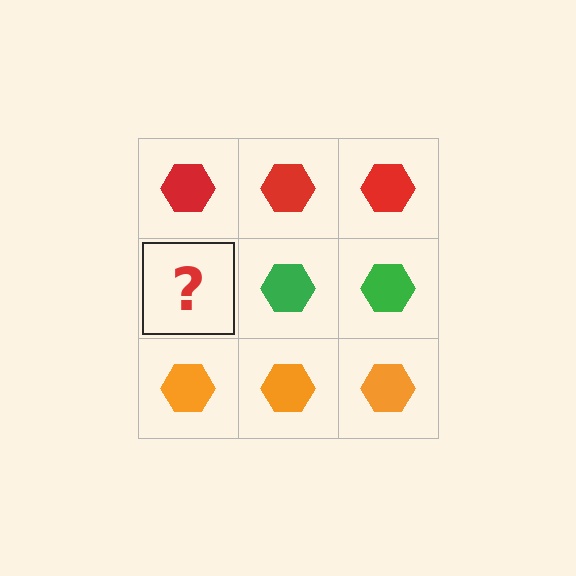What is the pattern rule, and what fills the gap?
The rule is that each row has a consistent color. The gap should be filled with a green hexagon.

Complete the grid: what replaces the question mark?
The question mark should be replaced with a green hexagon.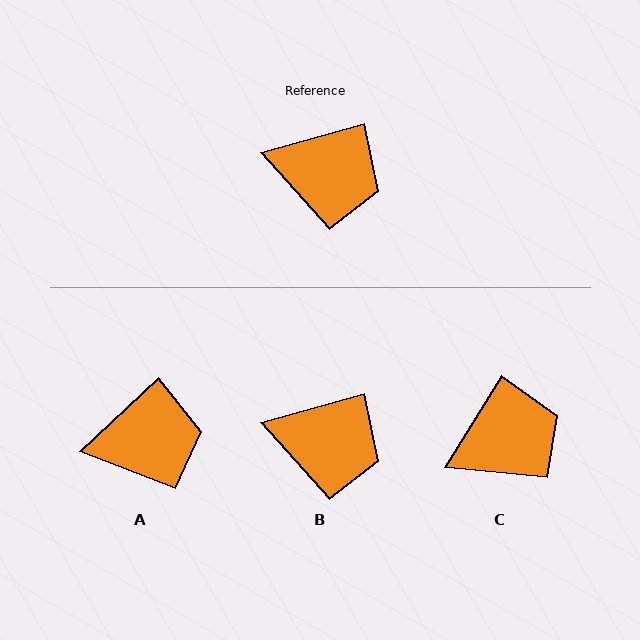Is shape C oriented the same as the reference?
No, it is off by about 43 degrees.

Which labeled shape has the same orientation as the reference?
B.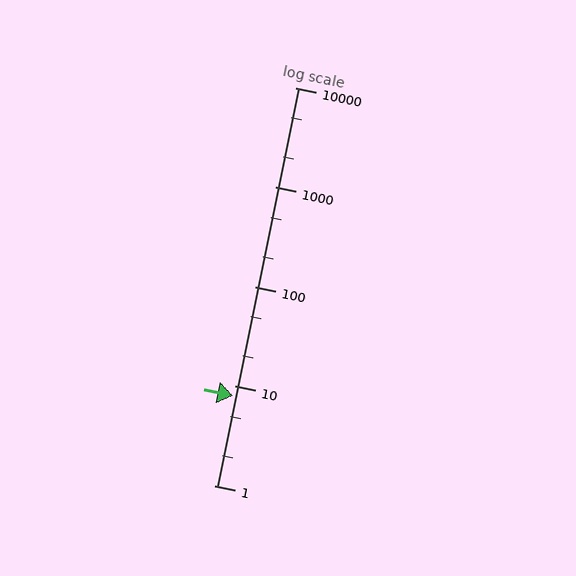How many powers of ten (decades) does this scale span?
The scale spans 4 decades, from 1 to 10000.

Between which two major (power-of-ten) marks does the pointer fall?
The pointer is between 1 and 10.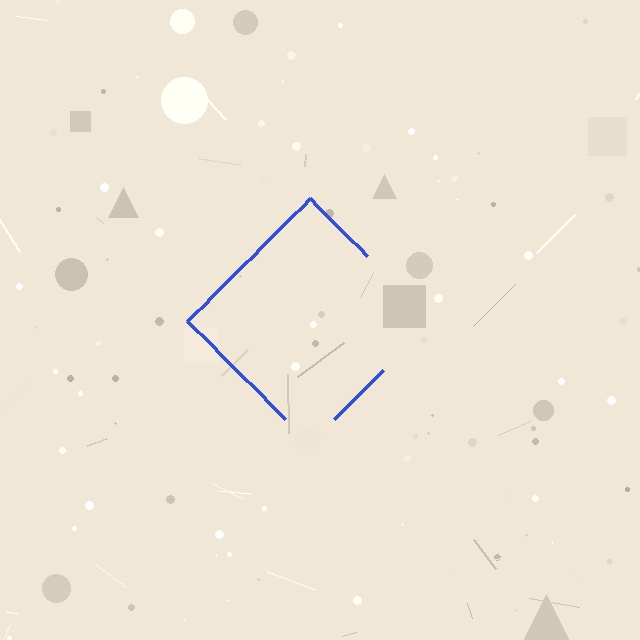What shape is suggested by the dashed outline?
The dashed outline suggests a diamond.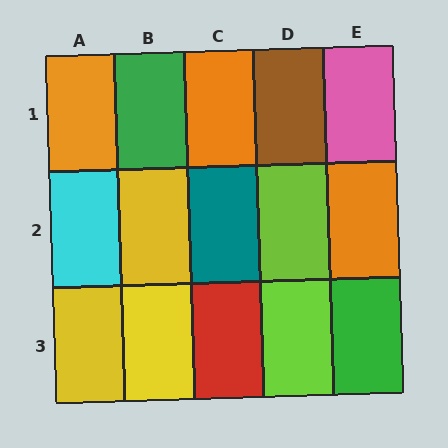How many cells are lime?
2 cells are lime.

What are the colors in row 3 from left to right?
Yellow, yellow, red, lime, green.